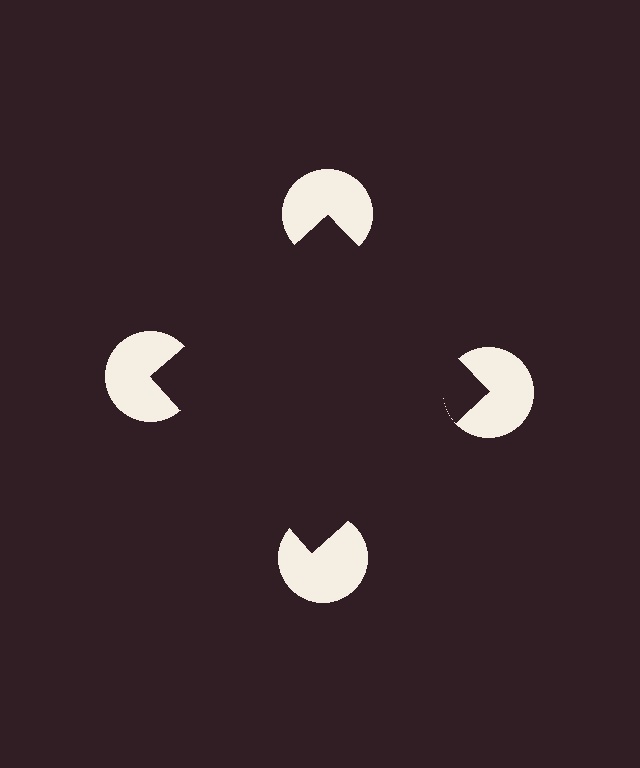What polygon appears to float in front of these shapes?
An illusory square — its edges are inferred from the aligned wedge cuts in the pac-man discs, not physically drawn.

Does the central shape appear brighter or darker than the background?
It typically appears slightly darker than the background, even though no actual brightness change is drawn.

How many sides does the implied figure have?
4 sides.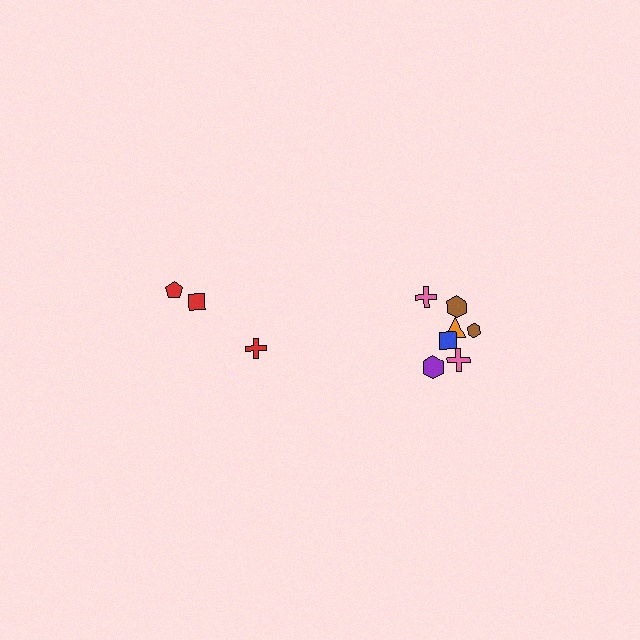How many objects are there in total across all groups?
There are 10 objects.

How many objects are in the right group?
There are 7 objects.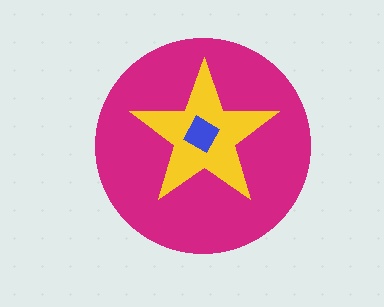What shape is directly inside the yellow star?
The blue diamond.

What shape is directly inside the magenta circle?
The yellow star.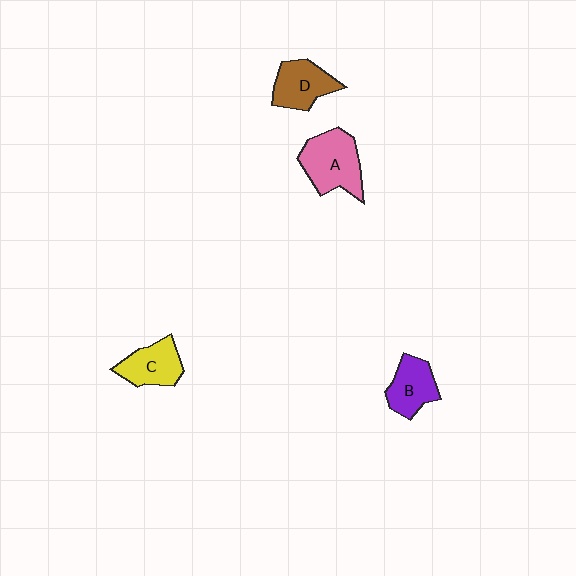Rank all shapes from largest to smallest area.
From largest to smallest: A (pink), D (brown), C (yellow), B (purple).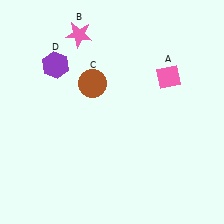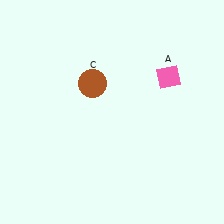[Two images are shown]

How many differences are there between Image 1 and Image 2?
There are 2 differences between the two images.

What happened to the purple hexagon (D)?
The purple hexagon (D) was removed in Image 2. It was in the top-left area of Image 1.